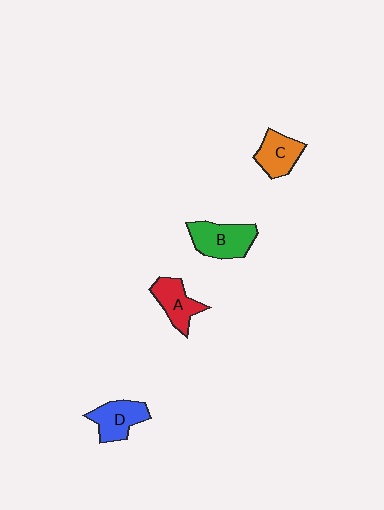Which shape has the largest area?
Shape B (green).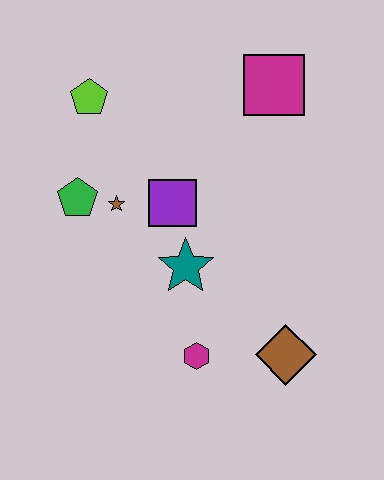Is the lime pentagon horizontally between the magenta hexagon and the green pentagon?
Yes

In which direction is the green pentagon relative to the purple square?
The green pentagon is to the left of the purple square.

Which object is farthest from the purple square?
The brown diamond is farthest from the purple square.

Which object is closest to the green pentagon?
The brown star is closest to the green pentagon.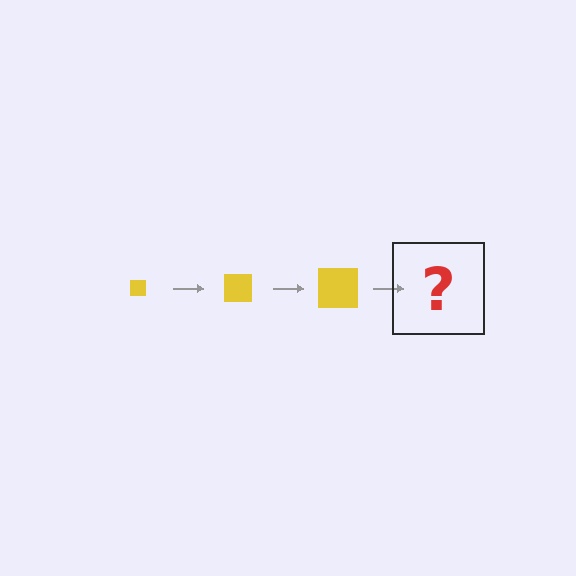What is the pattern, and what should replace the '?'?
The pattern is that the square gets progressively larger each step. The '?' should be a yellow square, larger than the previous one.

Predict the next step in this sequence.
The next step is a yellow square, larger than the previous one.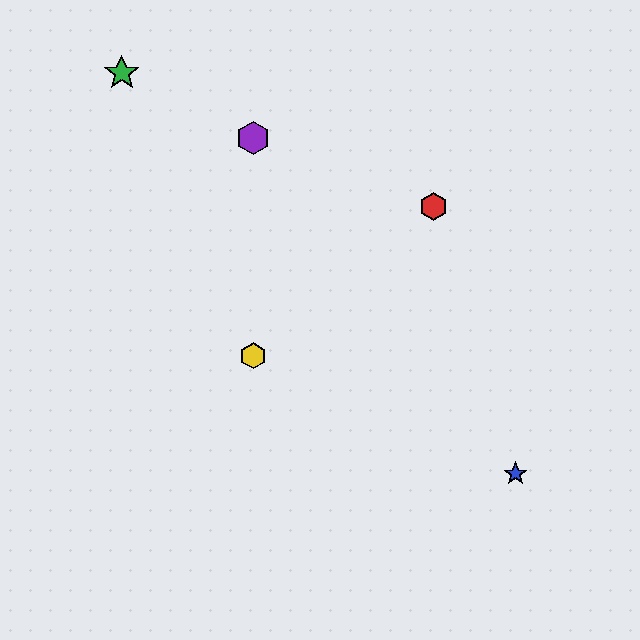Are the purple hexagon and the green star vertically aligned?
No, the purple hexagon is at x≈253 and the green star is at x≈122.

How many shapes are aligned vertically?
2 shapes (the yellow hexagon, the purple hexagon) are aligned vertically.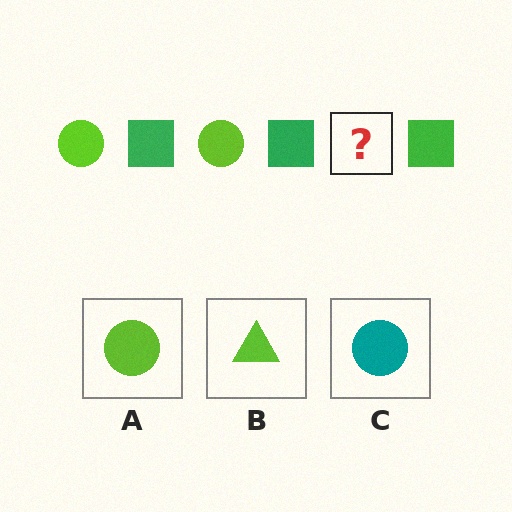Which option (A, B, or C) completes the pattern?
A.